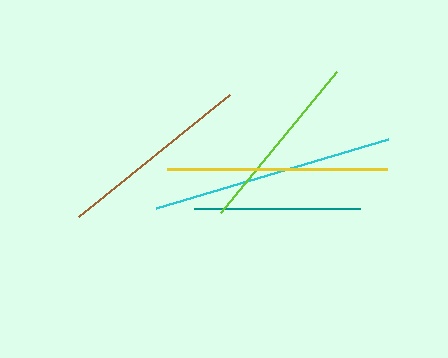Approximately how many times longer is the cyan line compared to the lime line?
The cyan line is approximately 1.3 times the length of the lime line.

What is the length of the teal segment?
The teal segment is approximately 166 pixels long.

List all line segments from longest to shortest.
From longest to shortest: cyan, yellow, brown, lime, teal.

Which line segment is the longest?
The cyan line is the longest at approximately 242 pixels.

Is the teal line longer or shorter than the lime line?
The lime line is longer than the teal line.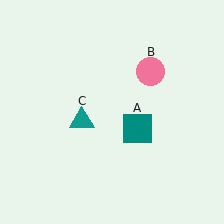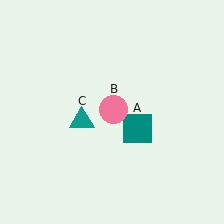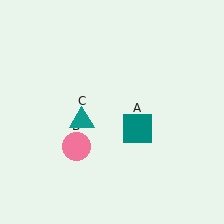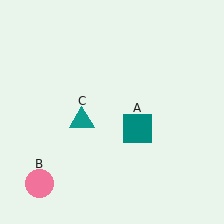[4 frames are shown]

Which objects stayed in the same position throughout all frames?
Teal square (object A) and teal triangle (object C) remained stationary.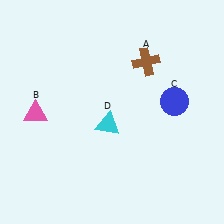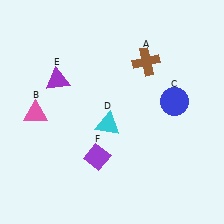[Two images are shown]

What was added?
A purple triangle (E), a purple diamond (F) were added in Image 2.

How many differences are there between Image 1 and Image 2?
There are 2 differences between the two images.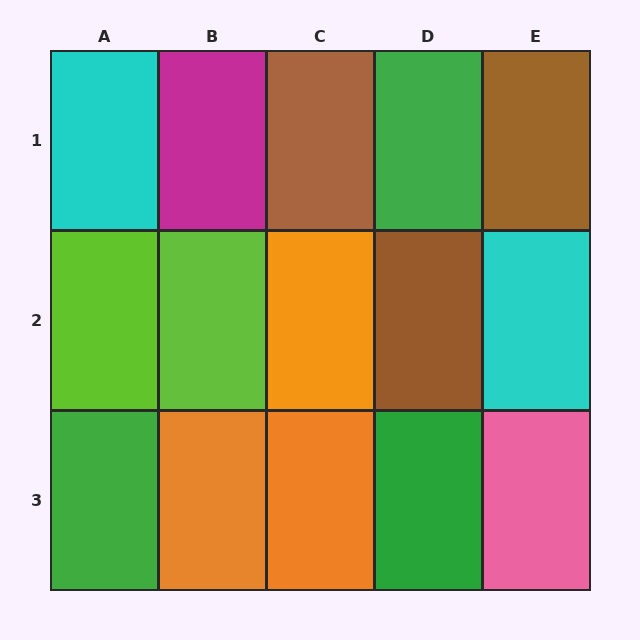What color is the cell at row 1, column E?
Brown.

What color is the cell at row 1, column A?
Cyan.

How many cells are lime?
2 cells are lime.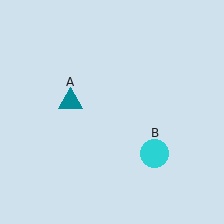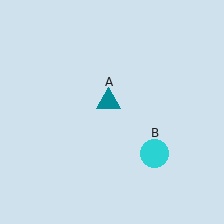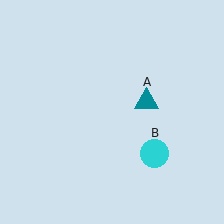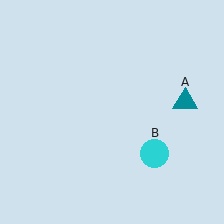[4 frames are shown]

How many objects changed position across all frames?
1 object changed position: teal triangle (object A).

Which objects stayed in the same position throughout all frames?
Cyan circle (object B) remained stationary.